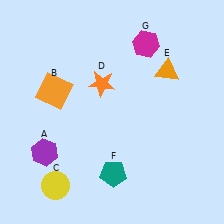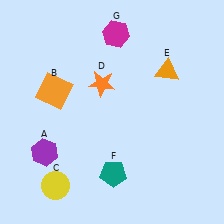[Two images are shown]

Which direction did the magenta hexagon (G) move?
The magenta hexagon (G) moved left.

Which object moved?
The magenta hexagon (G) moved left.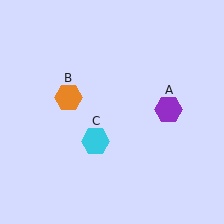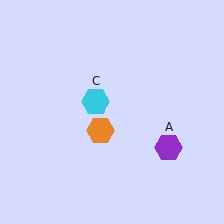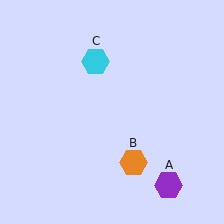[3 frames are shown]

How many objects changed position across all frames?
3 objects changed position: purple hexagon (object A), orange hexagon (object B), cyan hexagon (object C).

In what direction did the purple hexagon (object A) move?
The purple hexagon (object A) moved down.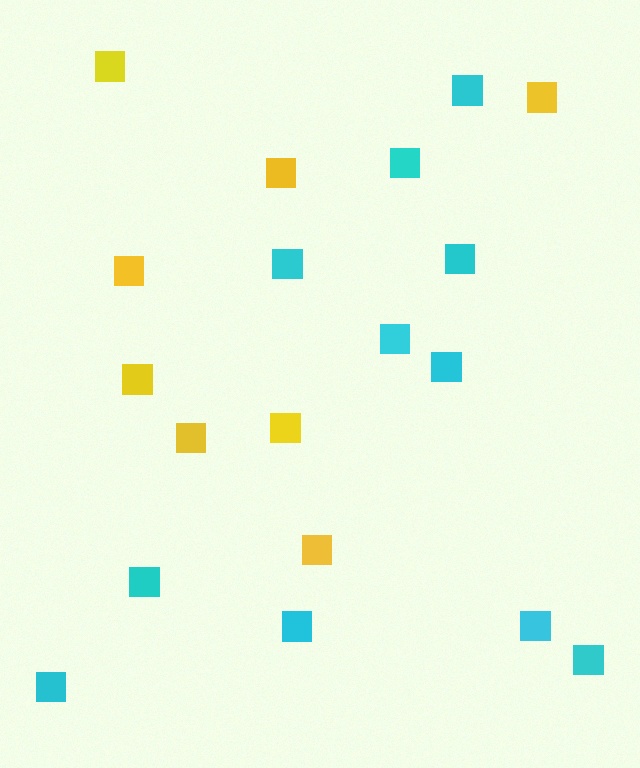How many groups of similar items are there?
There are 2 groups: one group of yellow squares (8) and one group of cyan squares (11).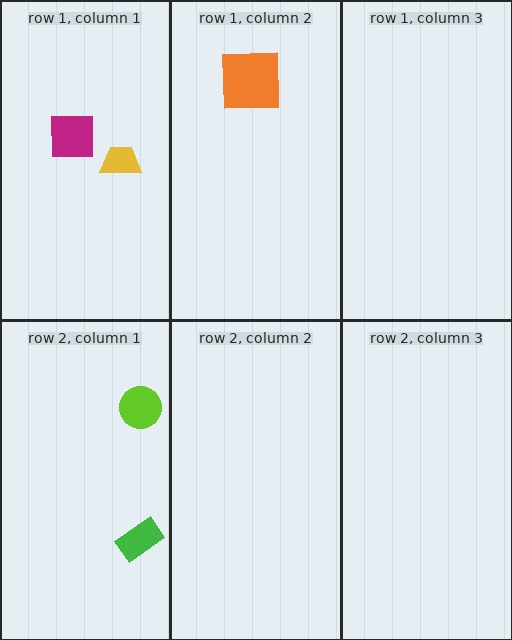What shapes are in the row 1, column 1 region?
The yellow trapezoid, the magenta square.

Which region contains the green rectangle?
The row 2, column 1 region.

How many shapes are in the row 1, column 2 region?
1.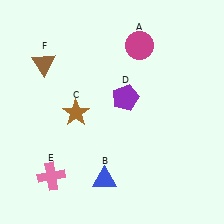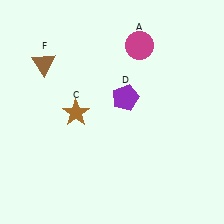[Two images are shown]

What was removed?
The pink cross (E), the blue triangle (B) were removed in Image 2.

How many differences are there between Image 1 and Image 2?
There are 2 differences between the two images.